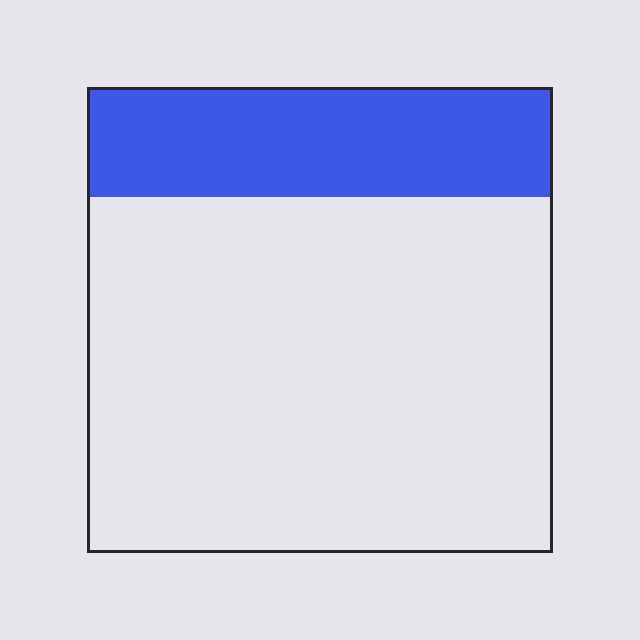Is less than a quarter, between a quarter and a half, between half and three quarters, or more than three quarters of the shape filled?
Less than a quarter.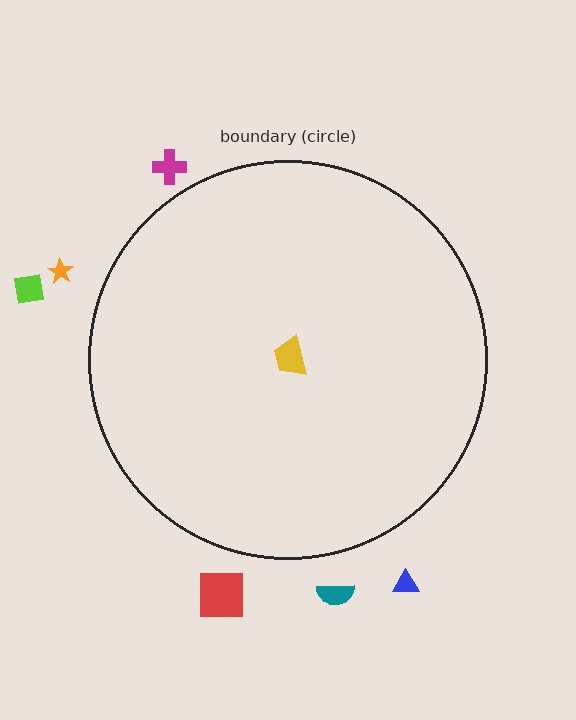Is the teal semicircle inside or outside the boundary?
Outside.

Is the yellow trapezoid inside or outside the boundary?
Inside.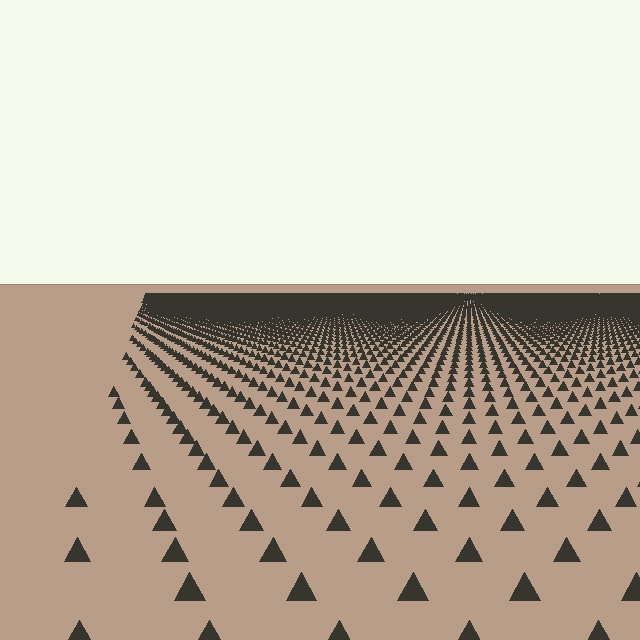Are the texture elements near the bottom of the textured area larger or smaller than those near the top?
Larger. Near the bottom, elements are closer to the viewer and appear at a bigger on-screen size.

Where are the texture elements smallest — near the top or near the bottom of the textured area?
Near the top.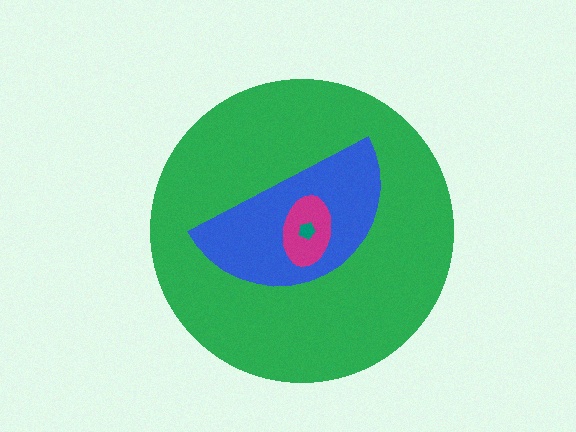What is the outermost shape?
The green circle.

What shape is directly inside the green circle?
The blue semicircle.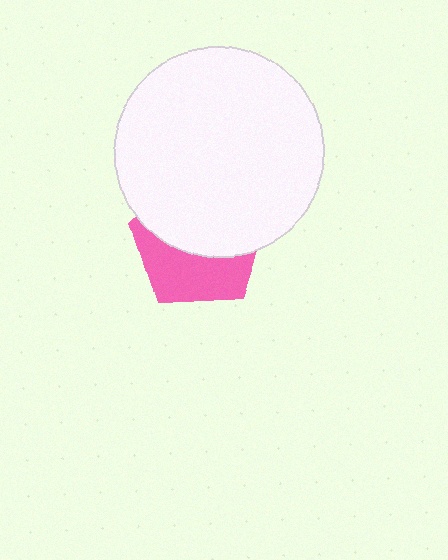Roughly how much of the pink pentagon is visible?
A small part of it is visible (roughly 43%).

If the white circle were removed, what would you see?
You would see the complete pink pentagon.